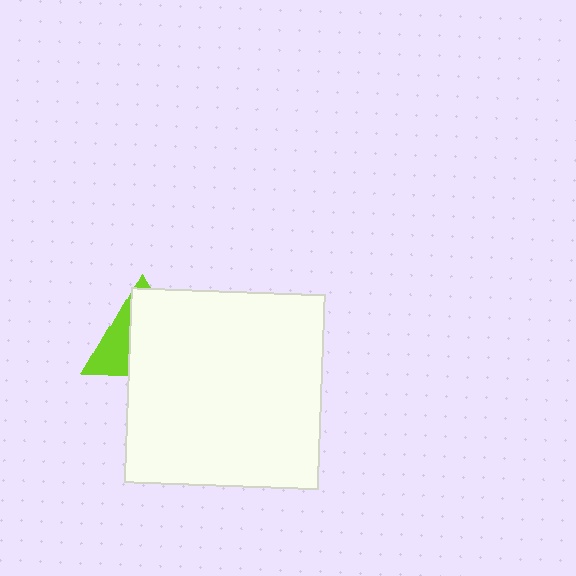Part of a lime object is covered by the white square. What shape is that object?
It is a triangle.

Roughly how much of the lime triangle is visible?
A small part of it is visible (roughly 35%).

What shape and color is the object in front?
The object in front is a white square.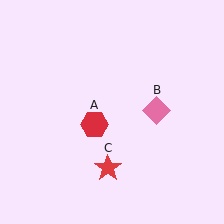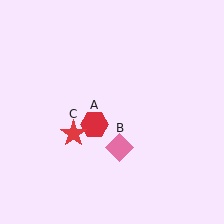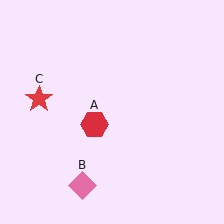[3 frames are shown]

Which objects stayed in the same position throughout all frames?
Red hexagon (object A) remained stationary.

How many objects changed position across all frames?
2 objects changed position: pink diamond (object B), red star (object C).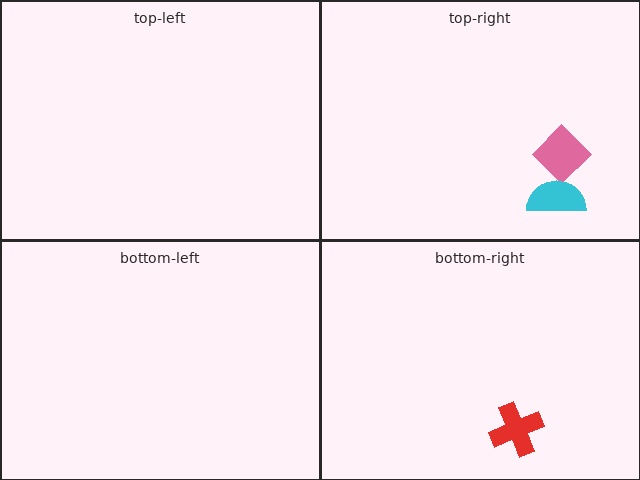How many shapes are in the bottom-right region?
1.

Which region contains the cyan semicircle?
The top-right region.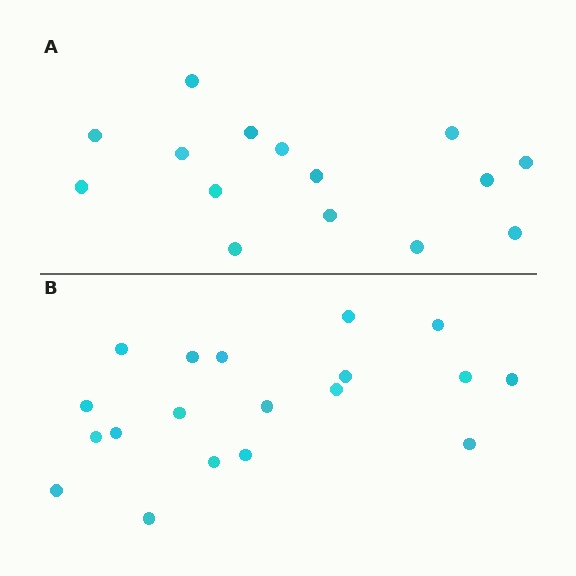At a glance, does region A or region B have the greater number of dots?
Region B (the bottom region) has more dots.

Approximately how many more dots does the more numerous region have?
Region B has about 4 more dots than region A.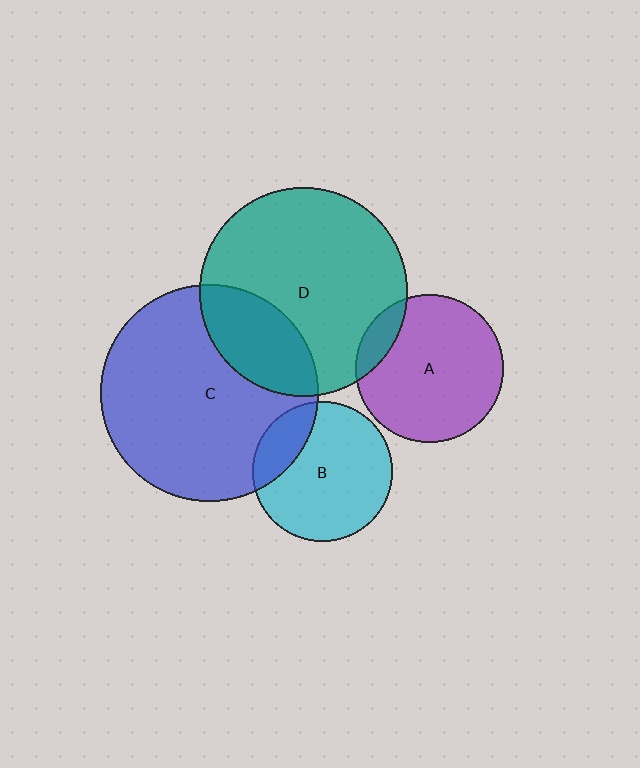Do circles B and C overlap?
Yes.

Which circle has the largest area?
Circle C (blue).